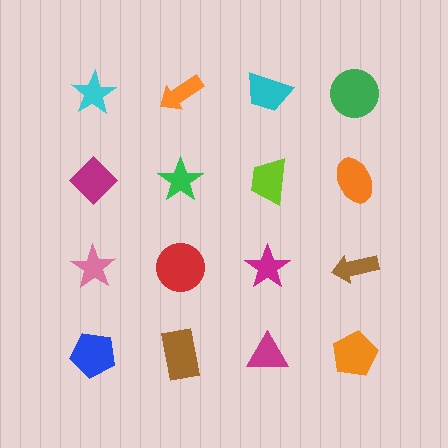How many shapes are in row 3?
4 shapes.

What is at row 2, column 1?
A magenta diamond.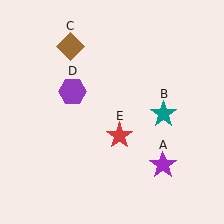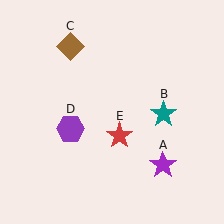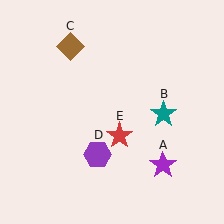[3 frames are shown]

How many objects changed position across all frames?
1 object changed position: purple hexagon (object D).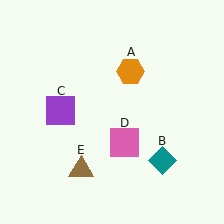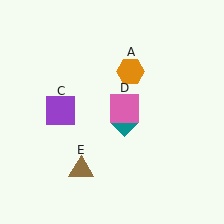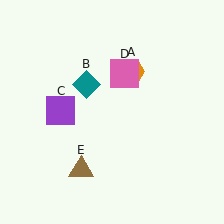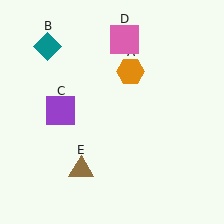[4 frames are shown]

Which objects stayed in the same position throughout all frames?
Orange hexagon (object A) and purple square (object C) and brown triangle (object E) remained stationary.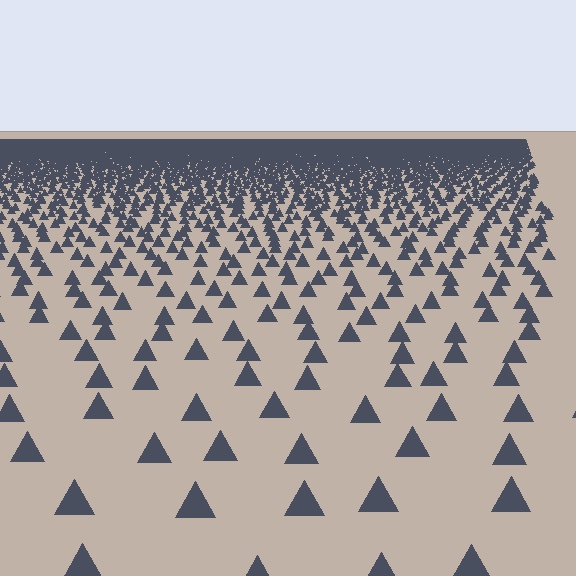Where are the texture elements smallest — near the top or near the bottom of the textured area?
Near the top.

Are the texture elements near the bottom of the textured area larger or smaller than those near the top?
Larger. Near the bottom, elements are closer to the viewer and appear at a bigger on-screen size.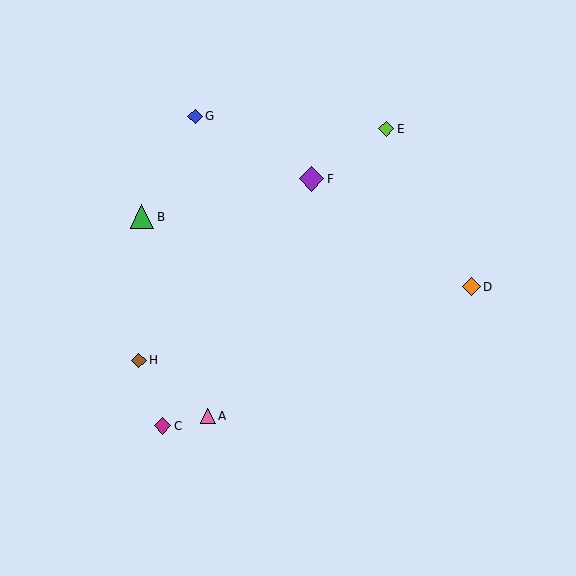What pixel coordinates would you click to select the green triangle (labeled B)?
Click at (142, 217) to select the green triangle B.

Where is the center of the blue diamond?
The center of the blue diamond is at (195, 116).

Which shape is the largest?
The purple diamond (labeled F) is the largest.